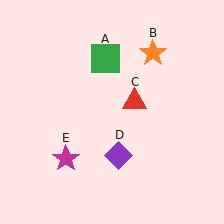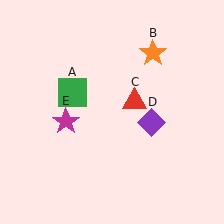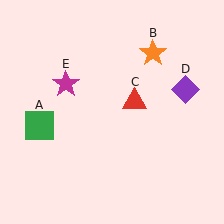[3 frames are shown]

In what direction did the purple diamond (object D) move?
The purple diamond (object D) moved up and to the right.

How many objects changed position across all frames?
3 objects changed position: green square (object A), purple diamond (object D), magenta star (object E).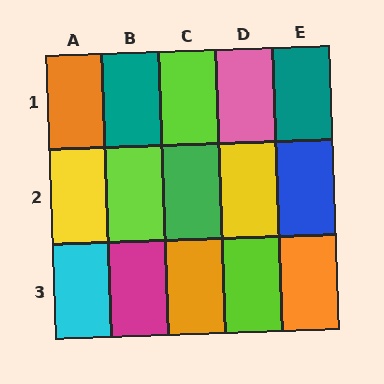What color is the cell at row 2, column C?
Green.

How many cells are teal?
2 cells are teal.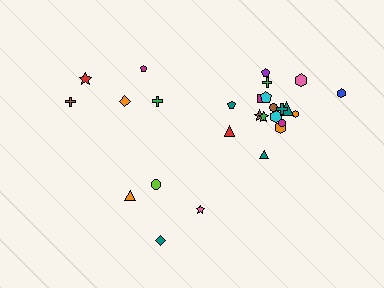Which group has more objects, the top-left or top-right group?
The top-right group.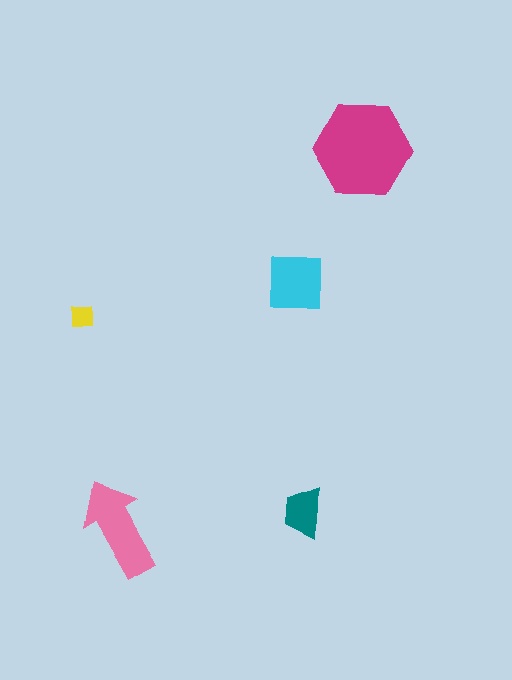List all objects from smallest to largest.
The yellow square, the teal trapezoid, the cyan square, the pink arrow, the magenta hexagon.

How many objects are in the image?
There are 5 objects in the image.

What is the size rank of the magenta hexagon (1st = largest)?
1st.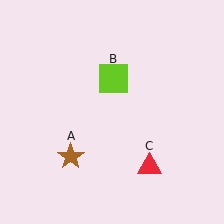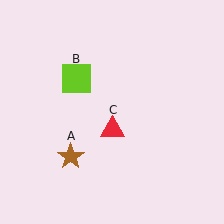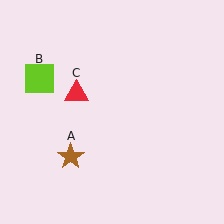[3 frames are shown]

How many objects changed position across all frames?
2 objects changed position: lime square (object B), red triangle (object C).